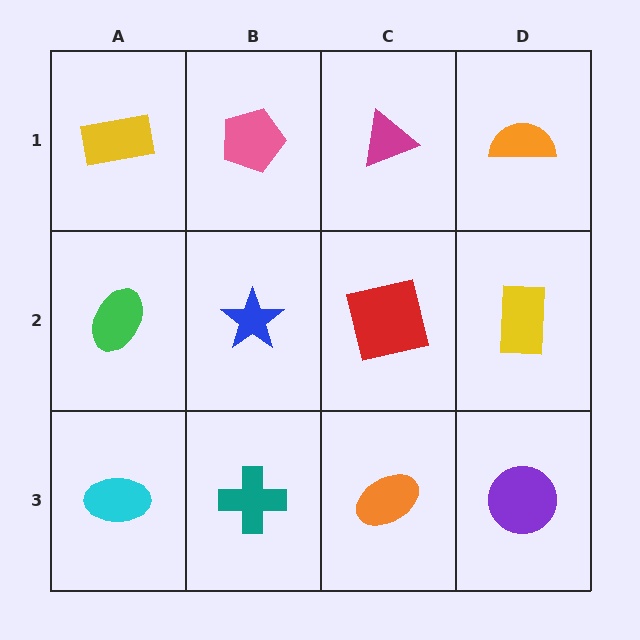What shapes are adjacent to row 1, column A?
A green ellipse (row 2, column A), a pink pentagon (row 1, column B).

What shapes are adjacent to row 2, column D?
An orange semicircle (row 1, column D), a purple circle (row 3, column D), a red square (row 2, column C).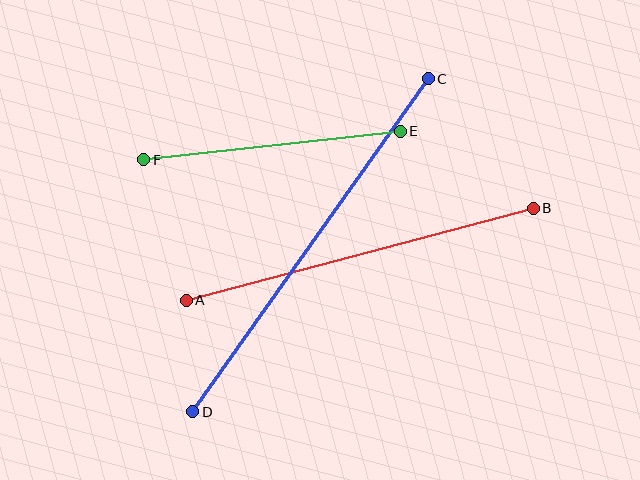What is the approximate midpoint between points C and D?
The midpoint is at approximately (311, 245) pixels.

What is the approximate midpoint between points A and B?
The midpoint is at approximately (360, 254) pixels.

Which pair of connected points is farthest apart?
Points C and D are farthest apart.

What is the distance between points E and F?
The distance is approximately 258 pixels.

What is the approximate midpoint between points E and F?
The midpoint is at approximately (272, 146) pixels.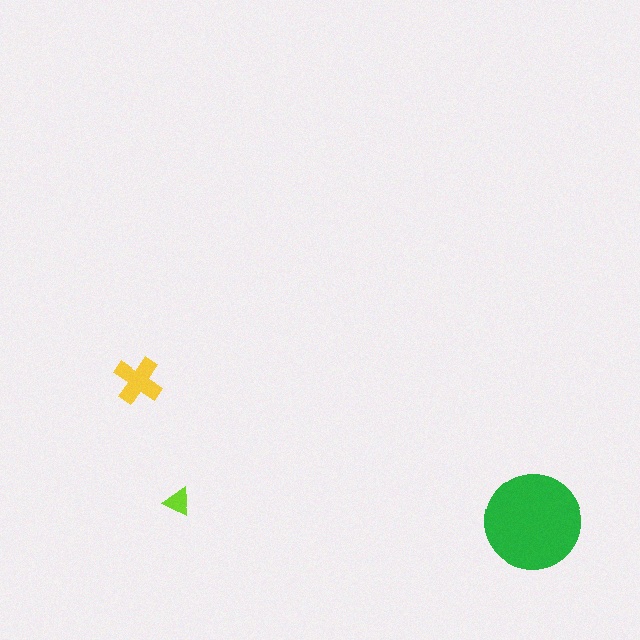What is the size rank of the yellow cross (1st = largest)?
2nd.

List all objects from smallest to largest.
The lime triangle, the yellow cross, the green circle.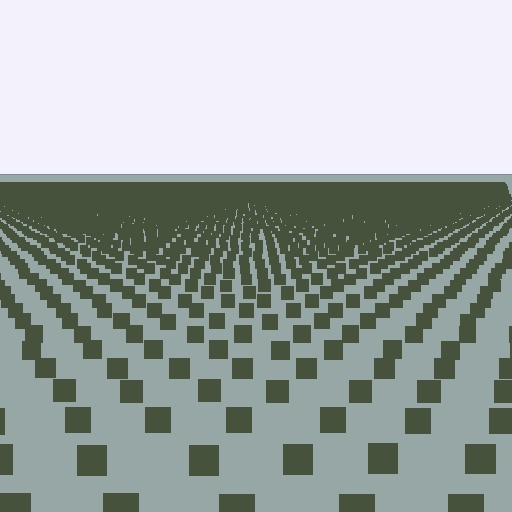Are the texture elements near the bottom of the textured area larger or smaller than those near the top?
Larger. Near the bottom, elements are closer to the viewer and appear at a bigger on-screen size.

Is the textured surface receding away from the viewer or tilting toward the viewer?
The surface is receding away from the viewer. Texture elements get smaller and denser toward the top.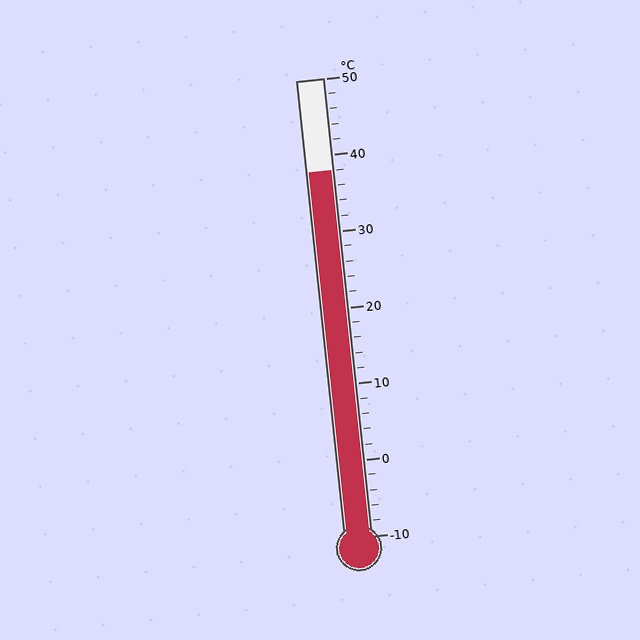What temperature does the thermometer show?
The thermometer shows approximately 38°C.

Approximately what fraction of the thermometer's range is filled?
The thermometer is filled to approximately 80% of its range.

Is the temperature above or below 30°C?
The temperature is above 30°C.